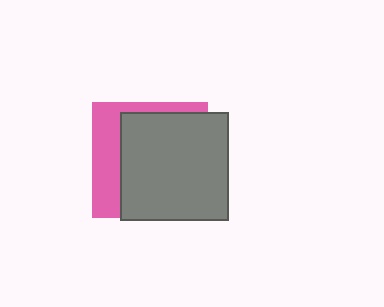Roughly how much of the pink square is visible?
A small part of it is visible (roughly 31%).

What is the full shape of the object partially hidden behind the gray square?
The partially hidden object is a pink square.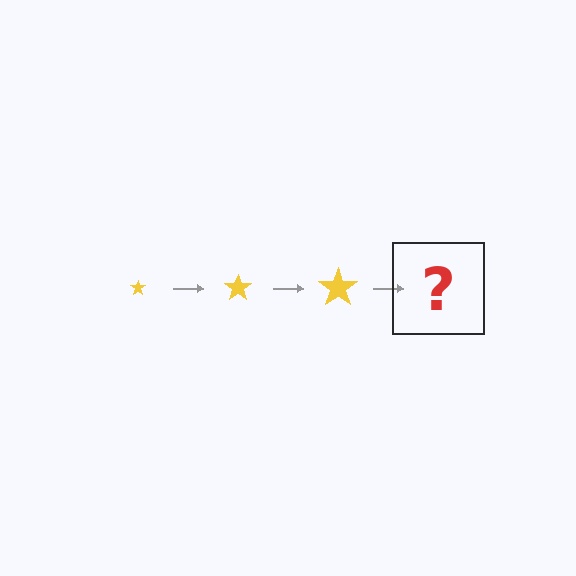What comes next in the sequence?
The next element should be a yellow star, larger than the previous one.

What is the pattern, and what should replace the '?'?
The pattern is that the star gets progressively larger each step. The '?' should be a yellow star, larger than the previous one.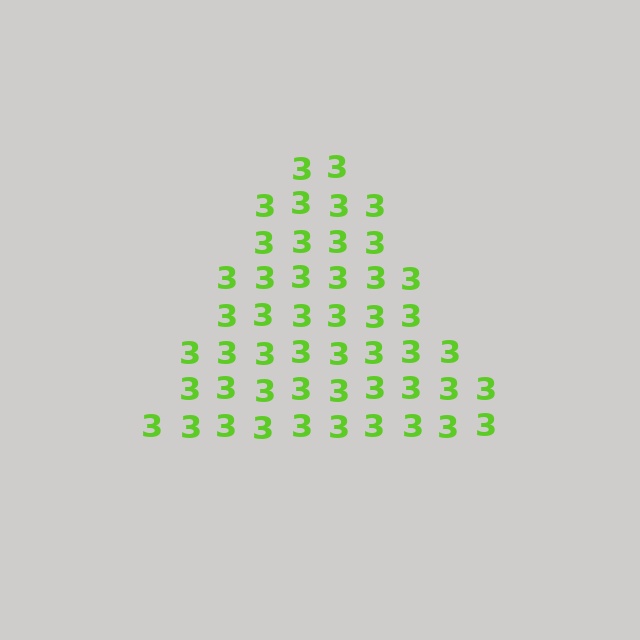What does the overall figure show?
The overall figure shows a triangle.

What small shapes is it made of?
It is made of small digit 3's.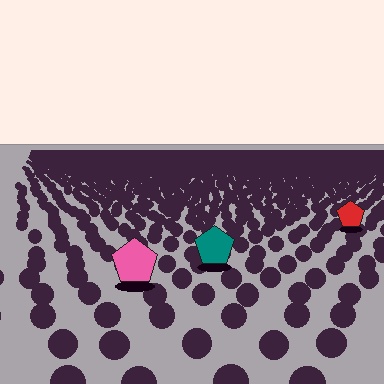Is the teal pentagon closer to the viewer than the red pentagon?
Yes. The teal pentagon is closer — you can tell from the texture gradient: the ground texture is coarser near it.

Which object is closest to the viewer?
The pink pentagon is closest. The texture marks near it are larger and more spread out.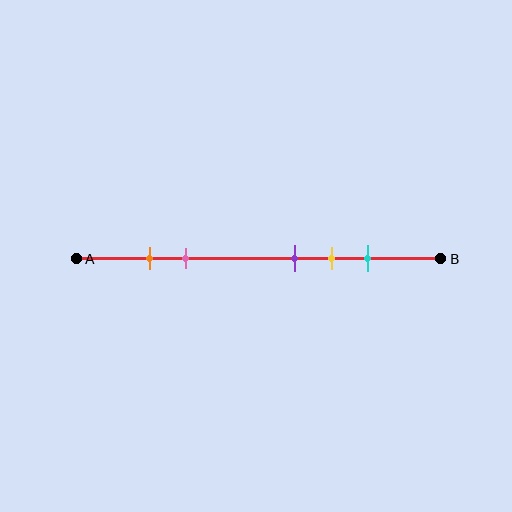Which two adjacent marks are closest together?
The orange and pink marks are the closest adjacent pair.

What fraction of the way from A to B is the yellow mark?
The yellow mark is approximately 70% (0.7) of the way from A to B.